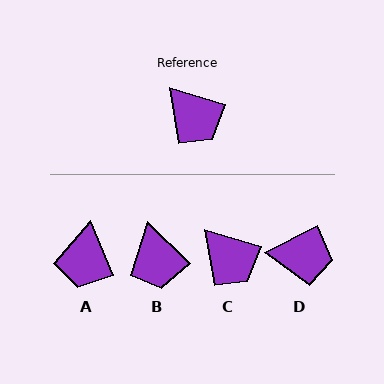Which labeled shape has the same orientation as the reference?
C.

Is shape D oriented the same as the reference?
No, it is off by about 44 degrees.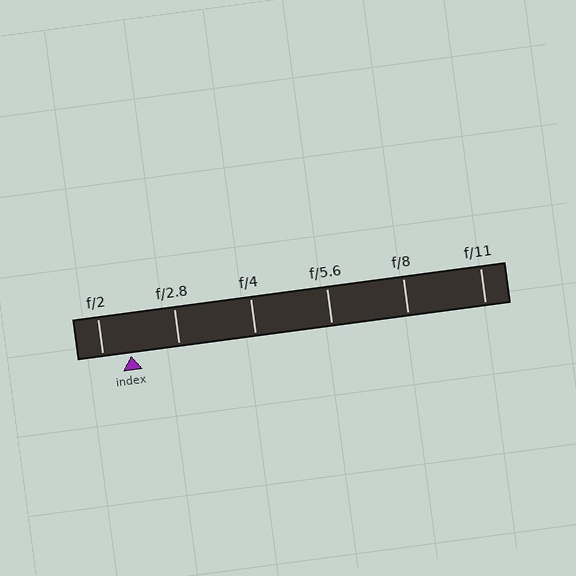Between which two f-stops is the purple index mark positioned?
The index mark is between f/2 and f/2.8.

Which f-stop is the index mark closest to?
The index mark is closest to f/2.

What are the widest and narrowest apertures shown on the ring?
The widest aperture shown is f/2 and the narrowest is f/11.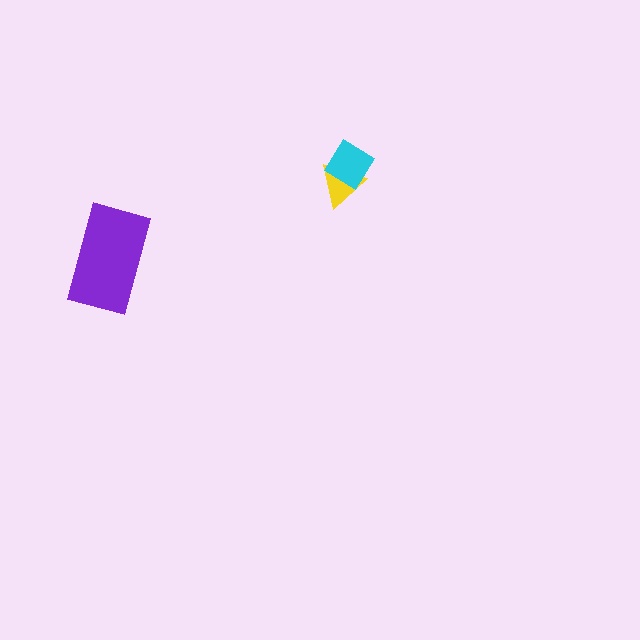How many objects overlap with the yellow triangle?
1 object overlaps with the yellow triangle.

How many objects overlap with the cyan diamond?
1 object overlaps with the cyan diamond.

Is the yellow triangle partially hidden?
Yes, it is partially covered by another shape.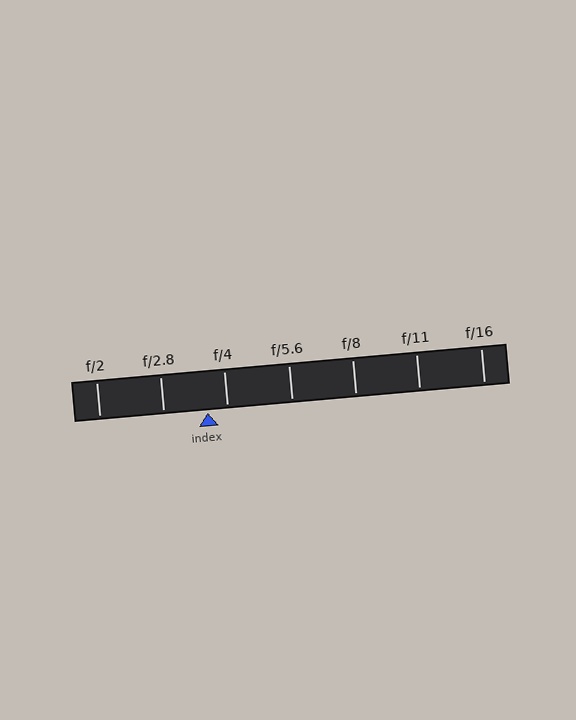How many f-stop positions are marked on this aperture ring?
There are 7 f-stop positions marked.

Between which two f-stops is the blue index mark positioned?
The index mark is between f/2.8 and f/4.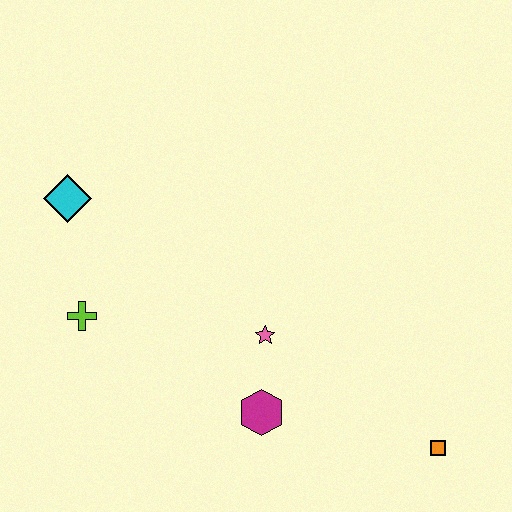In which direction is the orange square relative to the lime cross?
The orange square is to the right of the lime cross.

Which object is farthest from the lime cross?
The orange square is farthest from the lime cross.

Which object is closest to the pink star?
The magenta hexagon is closest to the pink star.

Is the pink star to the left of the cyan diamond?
No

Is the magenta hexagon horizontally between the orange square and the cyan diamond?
Yes